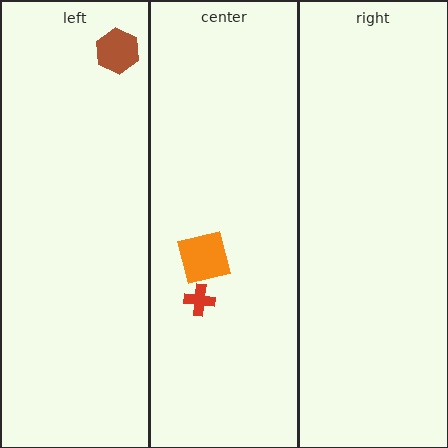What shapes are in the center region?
The red cross, the orange square.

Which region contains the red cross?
The center region.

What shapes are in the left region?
The brown hexagon.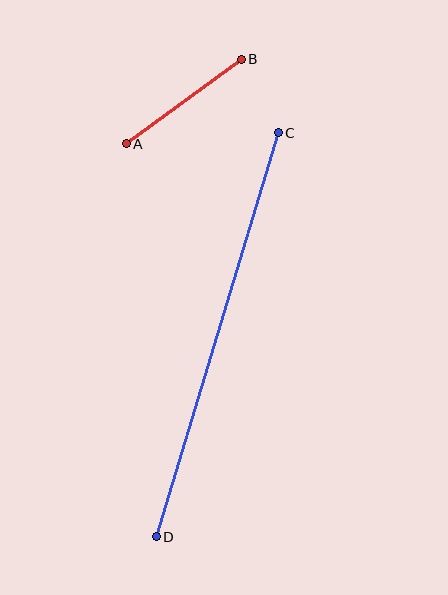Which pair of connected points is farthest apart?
Points C and D are farthest apart.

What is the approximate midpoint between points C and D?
The midpoint is at approximately (217, 335) pixels.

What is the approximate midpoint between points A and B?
The midpoint is at approximately (184, 102) pixels.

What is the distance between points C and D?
The distance is approximately 422 pixels.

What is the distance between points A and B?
The distance is approximately 143 pixels.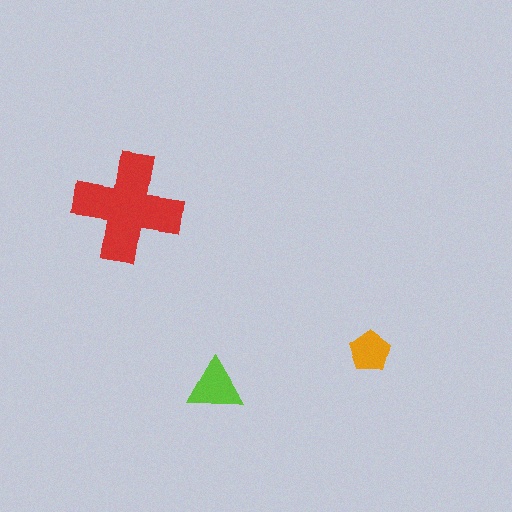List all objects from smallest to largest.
The orange pentagon, the lime triangle, the red cross.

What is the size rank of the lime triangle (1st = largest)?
2nd.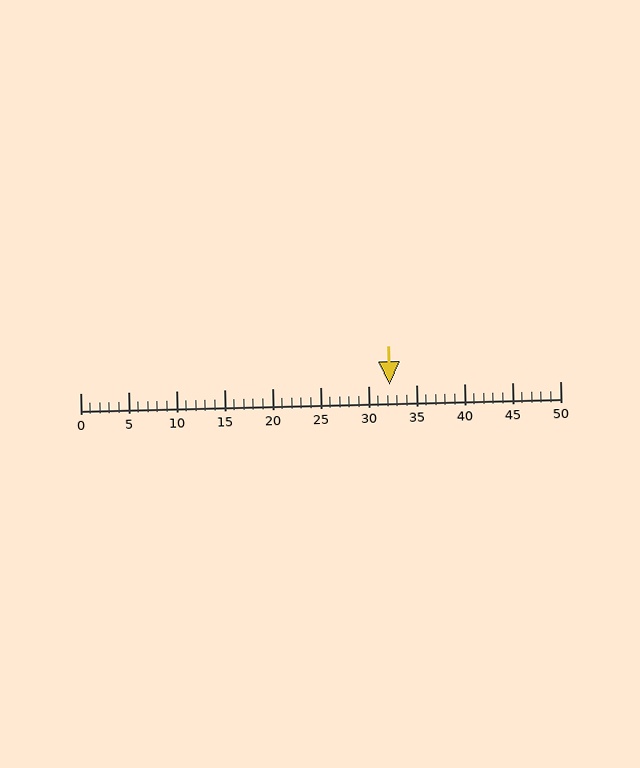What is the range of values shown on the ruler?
The ruler shows values from 0 to 50.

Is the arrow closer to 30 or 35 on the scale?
The arrow is closer to 30.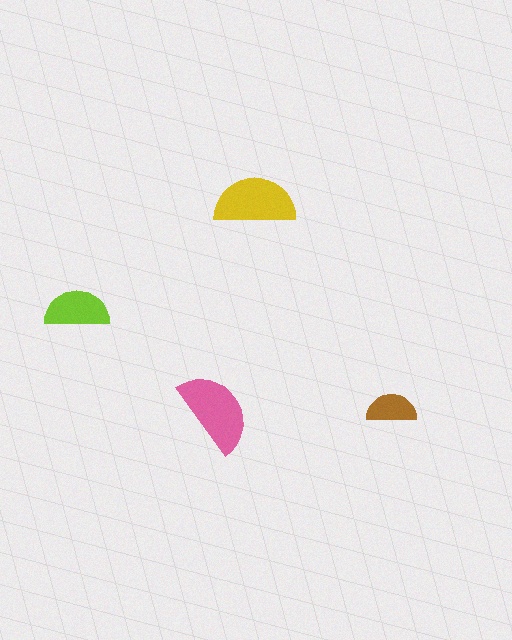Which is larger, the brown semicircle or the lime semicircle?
The lime one.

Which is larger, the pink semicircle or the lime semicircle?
The pink one.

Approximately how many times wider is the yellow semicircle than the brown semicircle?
About 1.5 times wider.